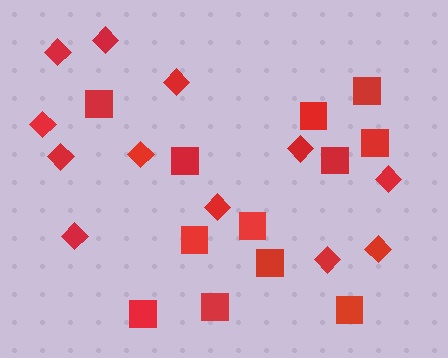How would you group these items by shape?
There are 2 groups: one group of diamonds (12) and one group of squares (12).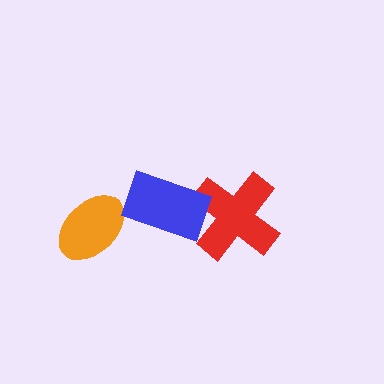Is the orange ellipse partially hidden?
No, no other shape covers it.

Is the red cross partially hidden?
Yes, it is partially covered by another shape.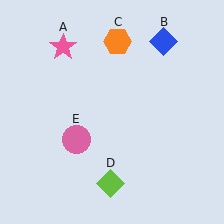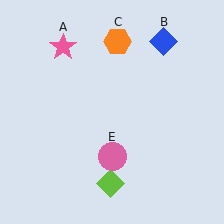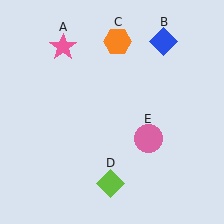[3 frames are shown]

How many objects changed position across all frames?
1 object changed position: pink circle (object E).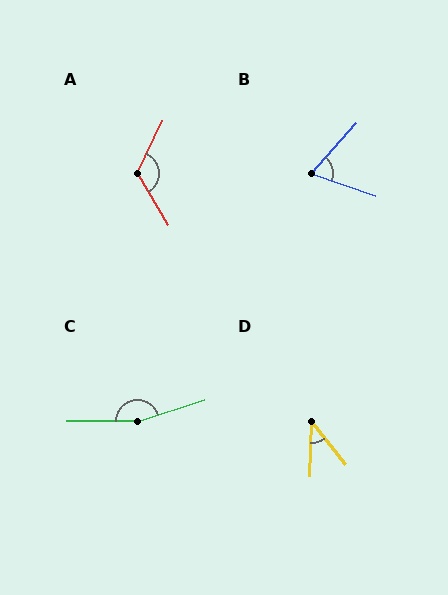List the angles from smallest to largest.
D (39°), B (67°), A (124°), C (162°).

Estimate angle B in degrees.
Approximately 67 degrees.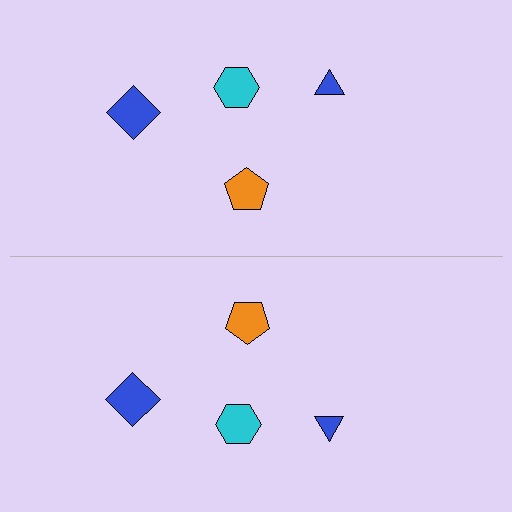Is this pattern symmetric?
Yes, this pattern has bilateral (reflection) symmetry.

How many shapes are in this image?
There are 8 shapes in this image.